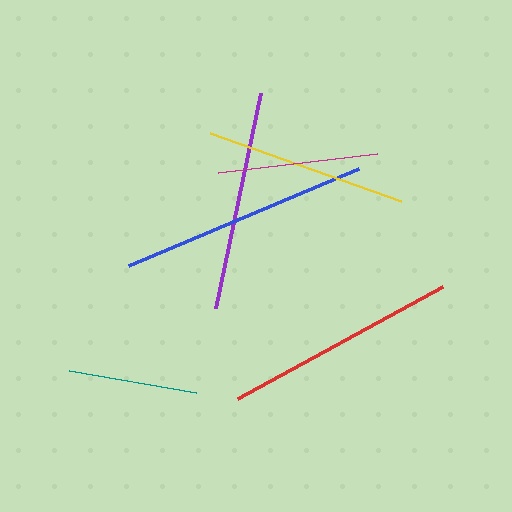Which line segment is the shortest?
The teal line is the shortest at approximately 129 pixels.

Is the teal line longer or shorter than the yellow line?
The yellow line is longer than the teal line.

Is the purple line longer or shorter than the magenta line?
The purple line is longer than the magenta line.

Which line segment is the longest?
The blue line is the longest at approximately 250 pixels.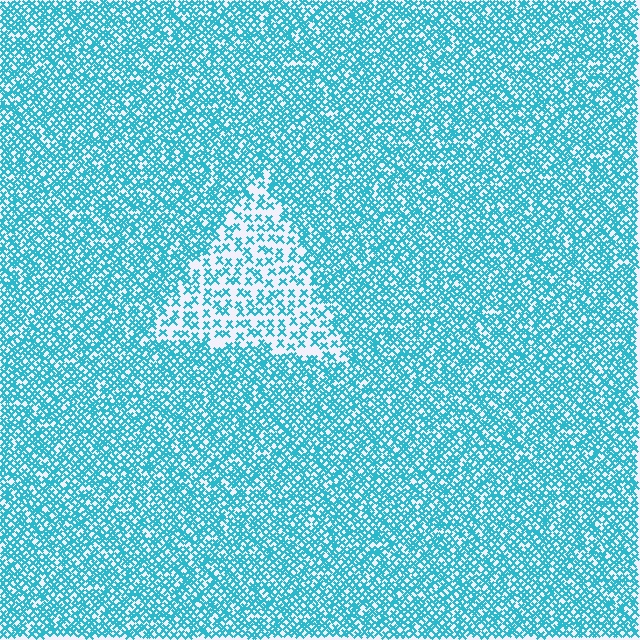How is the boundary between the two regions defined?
The boundary is defined by a change in element density (approximately 2.2x ratio). All elements are the same color, size, and shape.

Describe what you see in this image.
The image contains small cyan elements arranged at two different densities. A triangle-shaped region is visible where the elements are less densely packed than the surrounding area.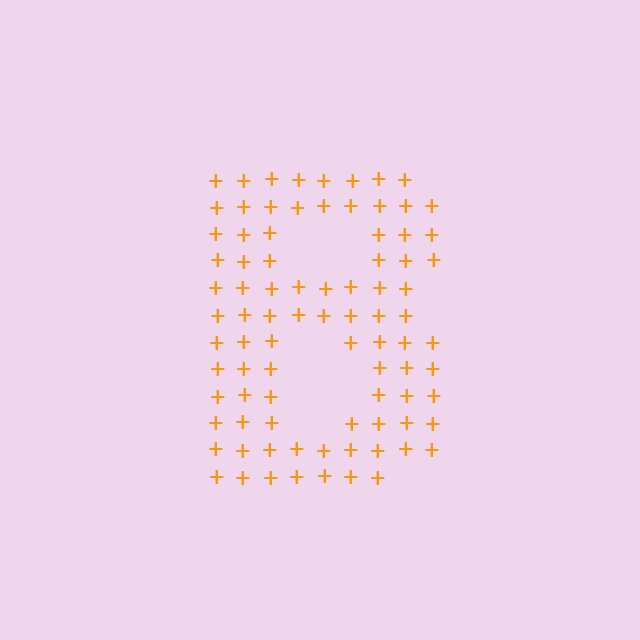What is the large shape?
The large shape is the letter B.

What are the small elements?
The small elements are plus signs.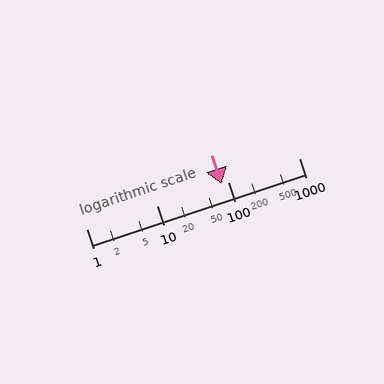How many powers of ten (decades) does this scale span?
The scale spans 3 decades, from 1 to 1000.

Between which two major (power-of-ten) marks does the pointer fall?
The pointer is between 10 and 100.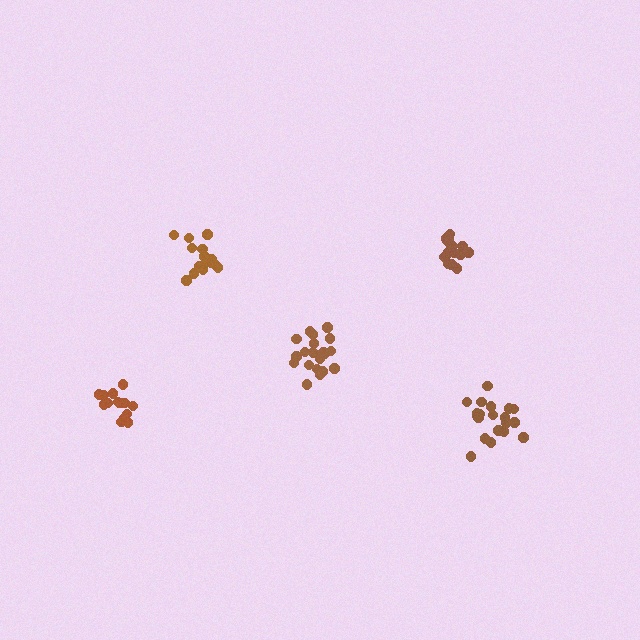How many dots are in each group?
Group 1: 16 dots, Group 2: 15 dots, Group 3: 20 dots, Group 4: 15 dots, Group 5: 20 dots (86 total).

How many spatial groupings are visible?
There are 5 spatial groupings.